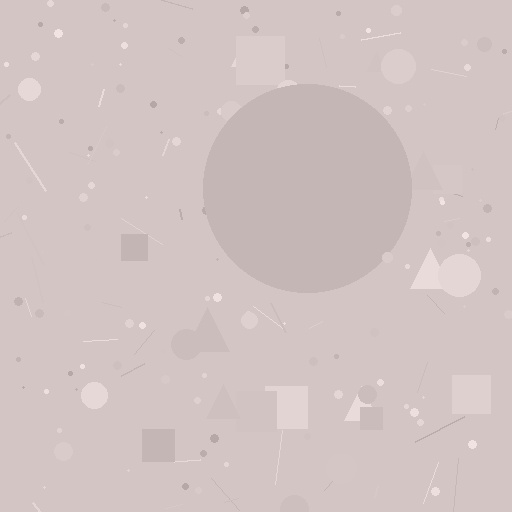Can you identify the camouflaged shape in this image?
The camouflaged shape is a circle.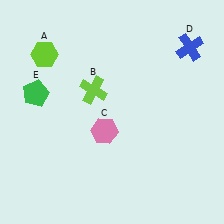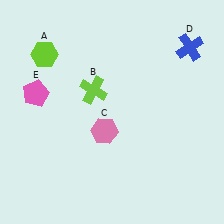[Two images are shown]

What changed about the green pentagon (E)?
In Image 1, E is green. In Image 2, it changed to pink.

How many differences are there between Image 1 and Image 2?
There is 1 difference between the two images.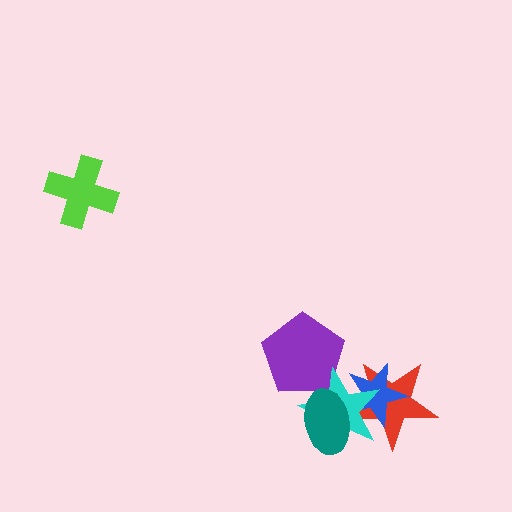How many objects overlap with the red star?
3 objects overlap with the red star.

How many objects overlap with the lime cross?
0 objects overlap with the lime cross.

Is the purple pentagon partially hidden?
Yes, it is partially covered by another shape.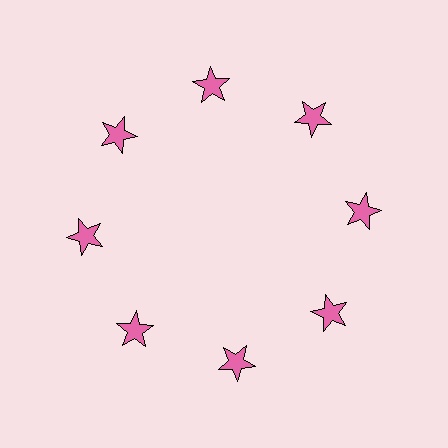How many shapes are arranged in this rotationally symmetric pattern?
There are 8 shapes, arranged in 8 groups of 1.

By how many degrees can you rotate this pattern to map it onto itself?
The pattern maps onto itself every 45 degrees of rotation.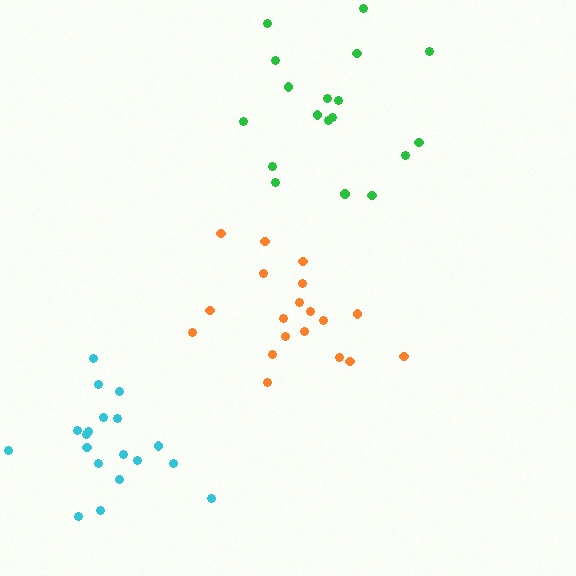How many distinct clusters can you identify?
There are 3 distinct clusters.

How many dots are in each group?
Group 1: 19 dots, Group 2: 19 dots, Group 3: 18 dots (56 total).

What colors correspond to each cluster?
The clusters are colored: orange, cyan, green.